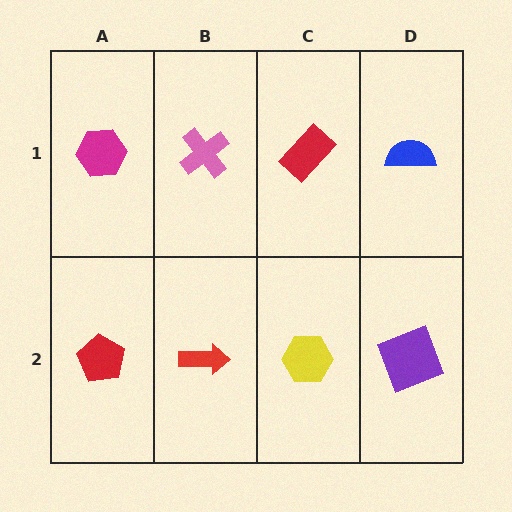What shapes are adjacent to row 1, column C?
A yellow hexagon (row 2, column C), a pink cross (row 1, column B), a blue semicircle (row 1, column D).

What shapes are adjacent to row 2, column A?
A magenta hexagon (row 1, column A), a red arrow (row 2, column B).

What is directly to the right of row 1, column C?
A blue semicircle.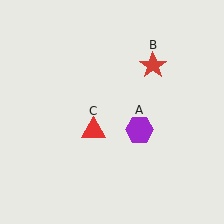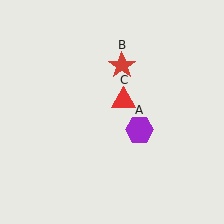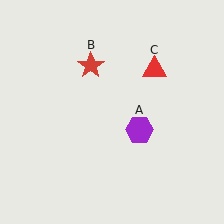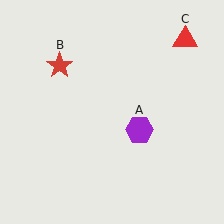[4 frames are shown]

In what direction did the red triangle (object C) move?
The red triangle (object C) moved up and to the right.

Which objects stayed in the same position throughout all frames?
Purple hexagon (object A) remained stationary.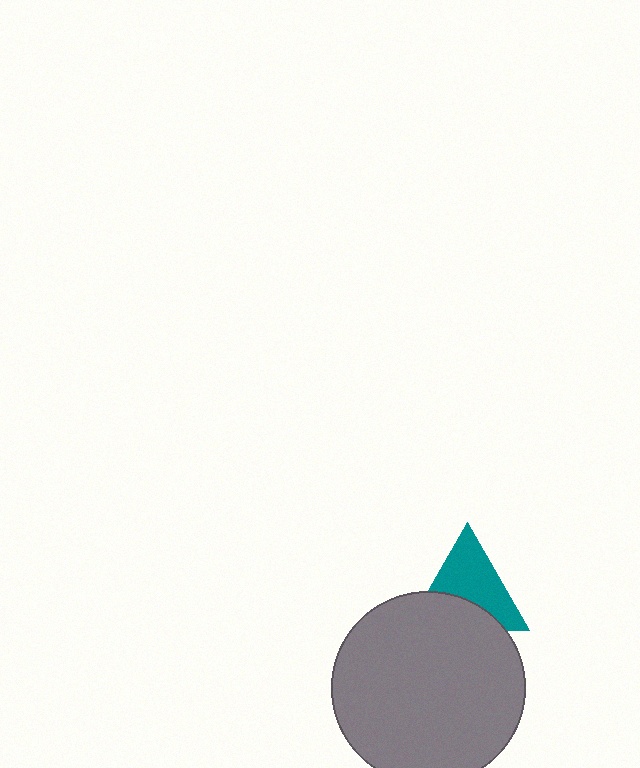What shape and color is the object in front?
The object in front is a gray circle.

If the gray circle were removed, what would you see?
You would see the complete teal triangle.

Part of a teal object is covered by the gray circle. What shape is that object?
It is a triangle.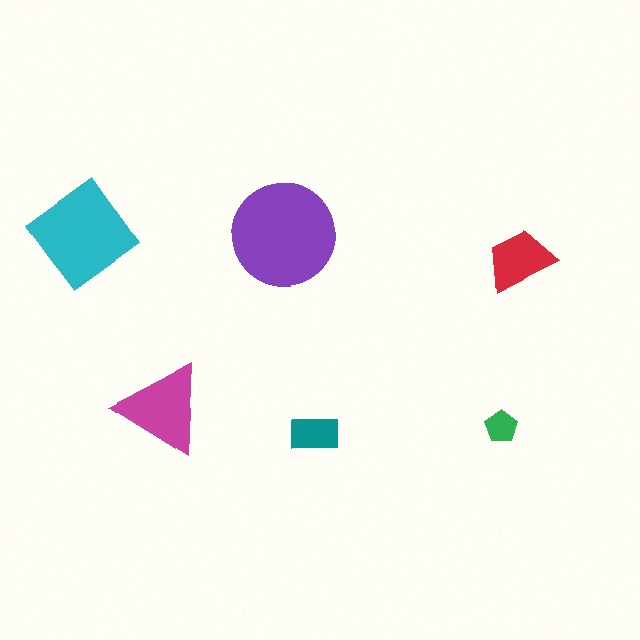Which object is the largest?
The purple circle.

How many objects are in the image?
There are 6 objects in the image.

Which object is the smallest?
The green pentagon.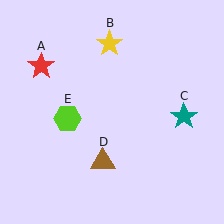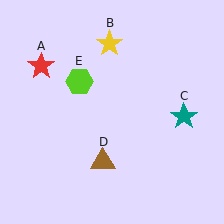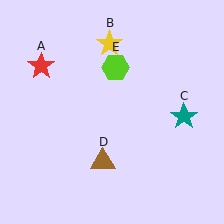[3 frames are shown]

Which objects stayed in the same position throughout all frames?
Red star (object A) and yellow star (object B) and teal star (object C) and brown triangle (object D) remained stationary.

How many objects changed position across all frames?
1 object changed position: lime hexagon (object E).